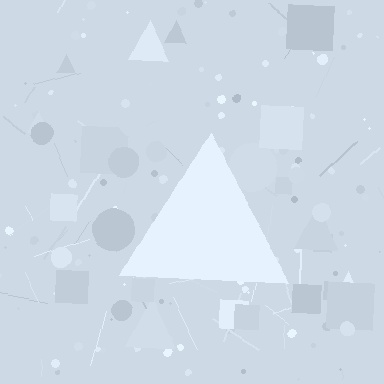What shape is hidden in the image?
A triangle is hidden in the image.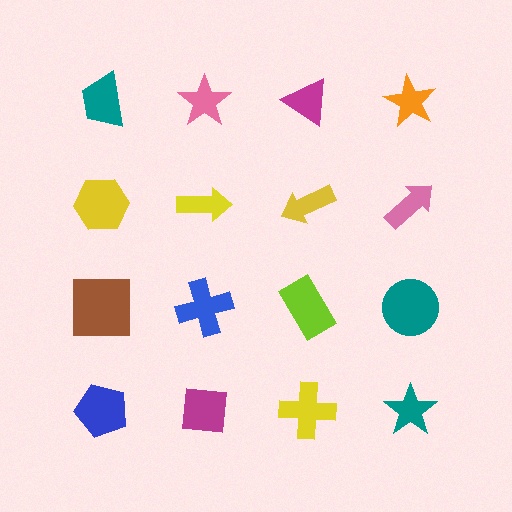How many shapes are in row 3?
4 shapes.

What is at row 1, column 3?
A magenta triangle.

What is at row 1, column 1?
A teal trapezoid.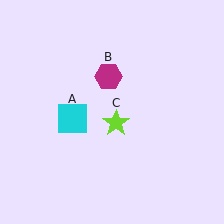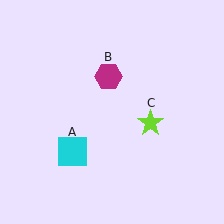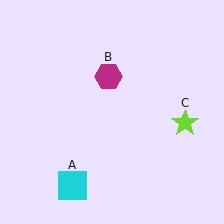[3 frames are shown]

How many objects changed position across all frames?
2 objects changed position: cyan square (object A), lime star (object C).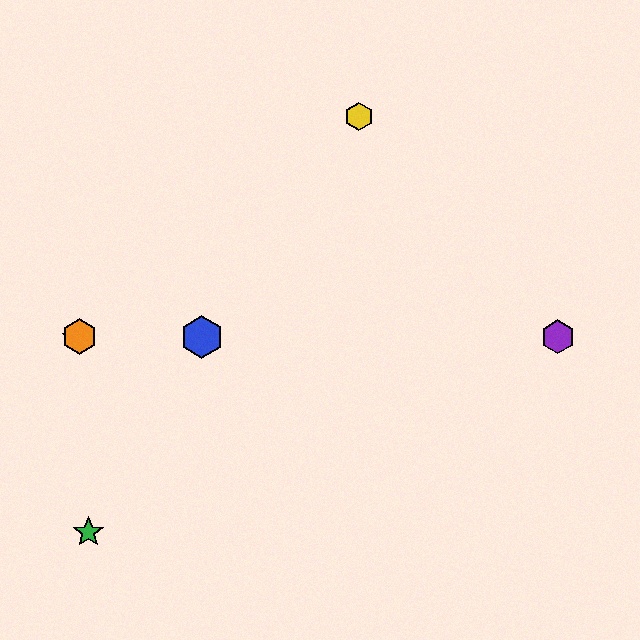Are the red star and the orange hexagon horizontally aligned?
Yes, both are at y≈337.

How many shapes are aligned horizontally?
4 shapes (the red star, the blue hexagon, the purple hexagon, the orange hexagon) are aligned horizontally.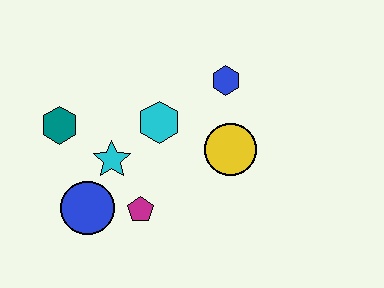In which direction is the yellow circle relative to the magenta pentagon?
The yellow circle is to the right of the magenta pentagon.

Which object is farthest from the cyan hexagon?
The blue circle is farthest from the cyan hexagon.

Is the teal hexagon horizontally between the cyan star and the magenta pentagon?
No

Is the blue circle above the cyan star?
No